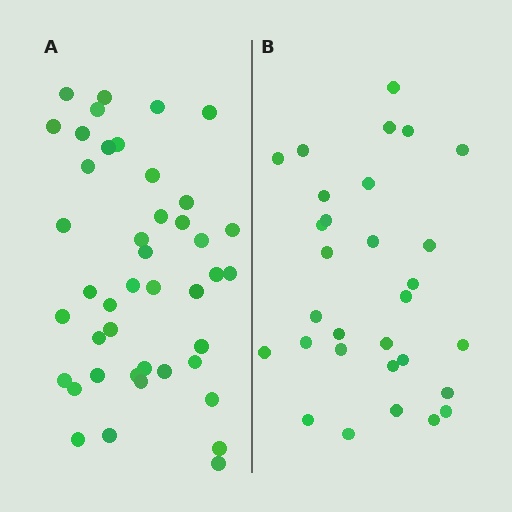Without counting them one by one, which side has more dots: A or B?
Region A (the left region) has more dots.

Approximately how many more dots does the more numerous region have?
Region A has approximately 15 more dots than region B.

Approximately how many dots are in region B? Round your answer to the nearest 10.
About 30 dots.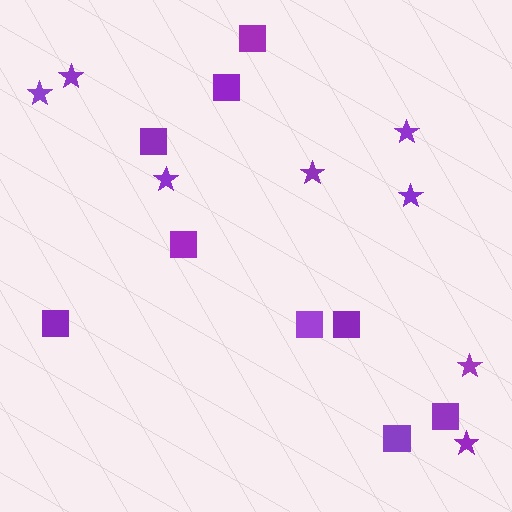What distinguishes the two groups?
There are 2 groups: one group of squares (9) and one group of stars (8).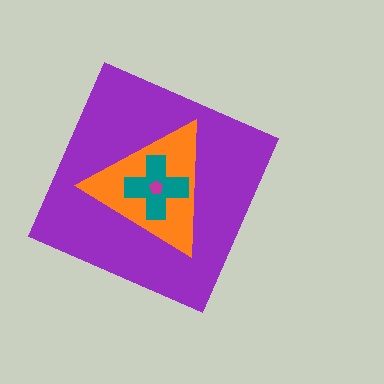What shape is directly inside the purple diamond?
The orange triangle.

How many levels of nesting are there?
4.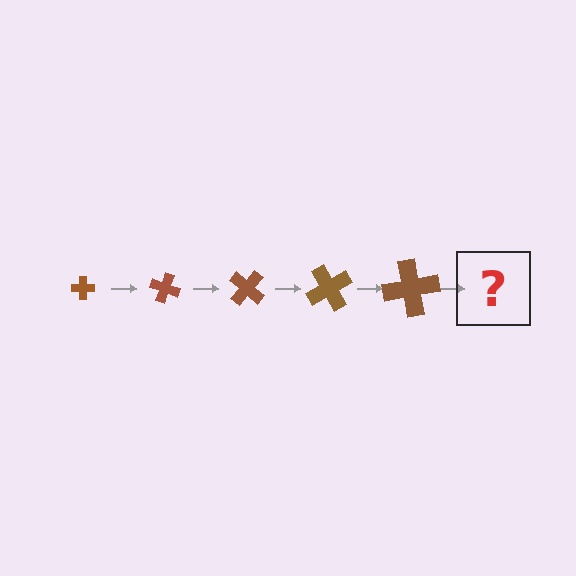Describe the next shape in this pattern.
It should be a cross, larger than the previous one and rotated 100 degrees from the start.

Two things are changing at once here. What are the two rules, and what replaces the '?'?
The two rules are that the cross grows larger each step and it rotates 20 degrees each step. The '?' should be a cross, larger than the previous one and rotated 100 degrees from the start.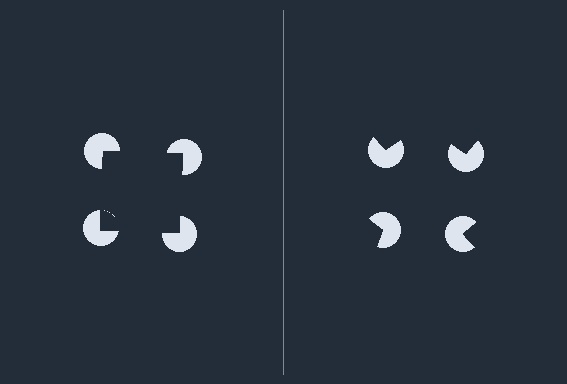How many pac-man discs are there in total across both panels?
8 — 4 on each side.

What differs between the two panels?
The pac-man discs are positioned identically on both sides; only the wedge orientations differ. On the left they align to a square; on the right they are misaligned.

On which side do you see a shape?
An illusory square appears on the left side. On the right side the wedge cuts are rotated, so no coherent shape forms.